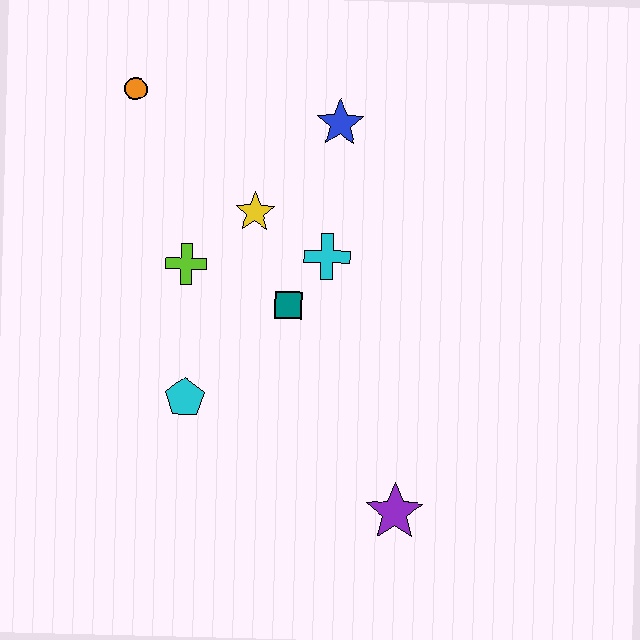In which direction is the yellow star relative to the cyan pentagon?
The yellow star is above the cyan pentagon.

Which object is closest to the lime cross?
The yellow star is closest to the lime cross.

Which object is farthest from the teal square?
The orange circle is farthest from the teal square.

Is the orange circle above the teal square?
Yes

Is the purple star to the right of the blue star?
Yes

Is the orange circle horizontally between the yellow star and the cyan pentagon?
No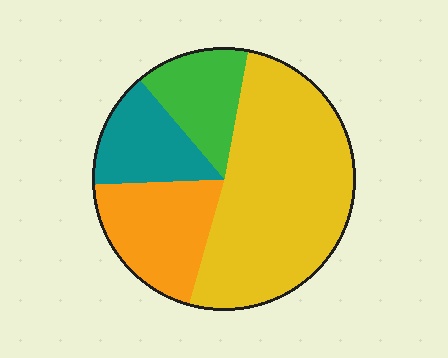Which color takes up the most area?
Yellow, at roughly 50%.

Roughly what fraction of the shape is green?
Green covers roughly 15% of the shape.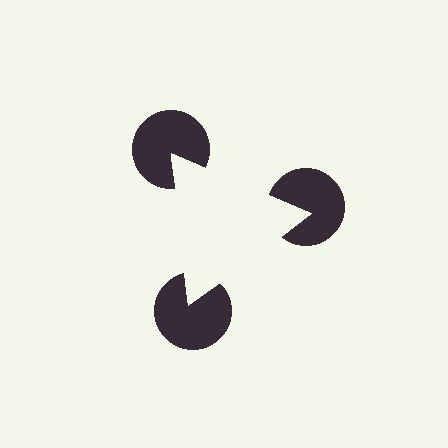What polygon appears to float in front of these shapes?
An illusory triangle — its edges are inferred from the aligned wedge cuts in the pac-man discs, not physically drawn.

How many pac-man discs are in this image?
There are 3 — one at each vertex of the illusory triangle.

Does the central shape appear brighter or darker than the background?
It typically appears slightly brighter than the background, even though no actual brightness change is drawn.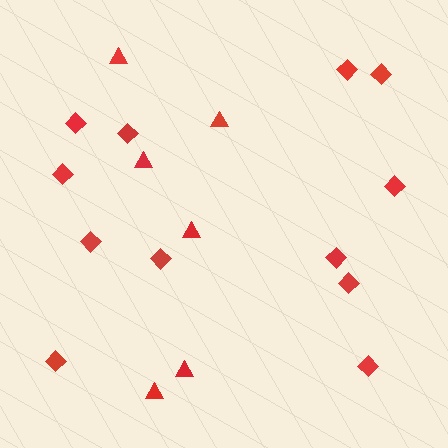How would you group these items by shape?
There are 2 groups: one group of triangles (6) and one group of diamonds (12).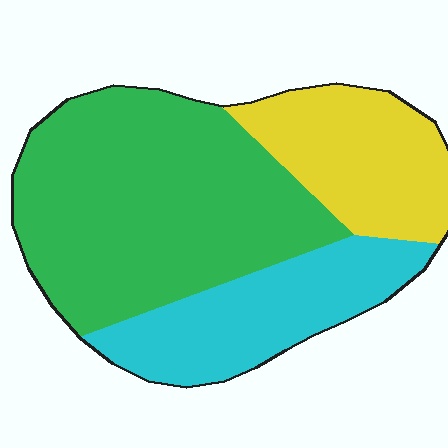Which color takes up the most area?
Green, at roughly 55%.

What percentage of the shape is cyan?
Cyan takes up about one quarter (1/4) of the shape.